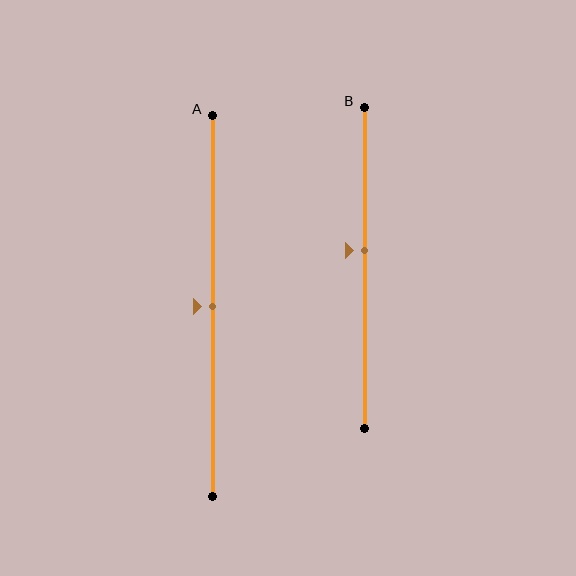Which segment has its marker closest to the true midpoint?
Segment A has its marker closest to the true midpoint.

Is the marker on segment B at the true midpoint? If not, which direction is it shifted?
No, the marker on segment B is shifted upward by about 6% of the segment length.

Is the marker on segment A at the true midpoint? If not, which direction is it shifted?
Yes, the marker on segment A is at the true midpoint.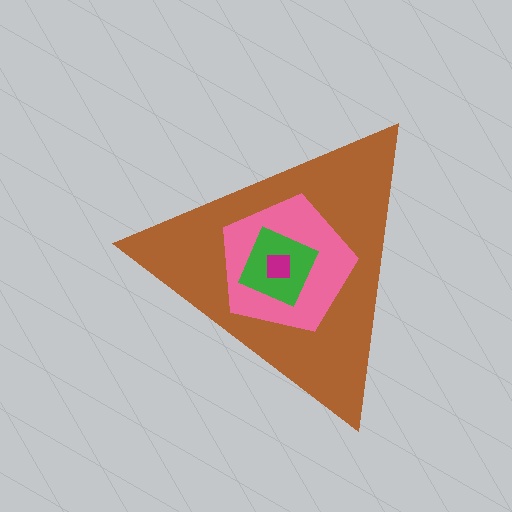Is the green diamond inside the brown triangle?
Yes.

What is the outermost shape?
The brown triangle.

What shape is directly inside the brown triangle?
The pink pentagon.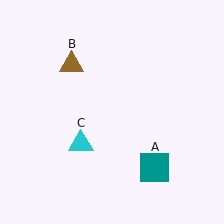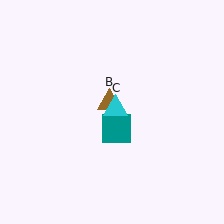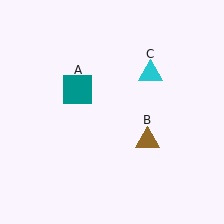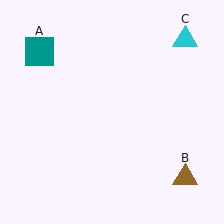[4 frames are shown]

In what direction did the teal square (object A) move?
The teal square (object A) moved up and to the left.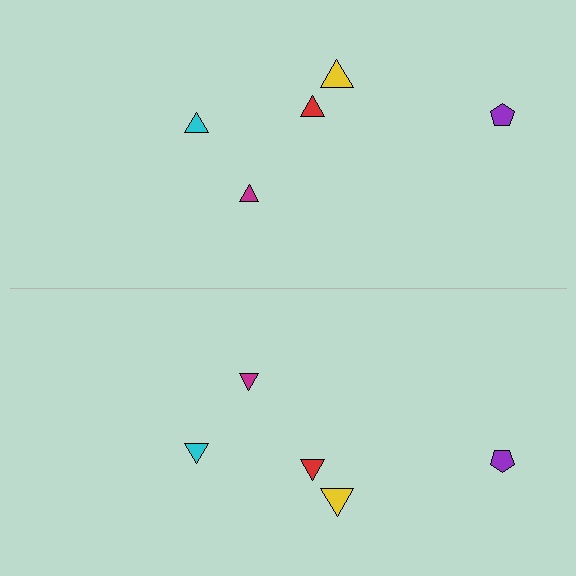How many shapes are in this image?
There are 10 shapes in this image.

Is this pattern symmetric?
Yes, this pattern has bilateral (reflection) symmetry.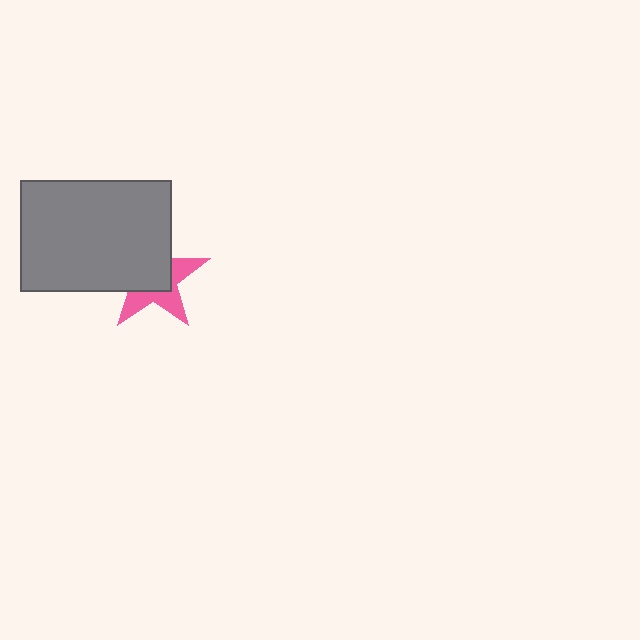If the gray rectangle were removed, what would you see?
You would see the complete pink star.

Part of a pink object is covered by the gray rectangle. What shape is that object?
It is a star.